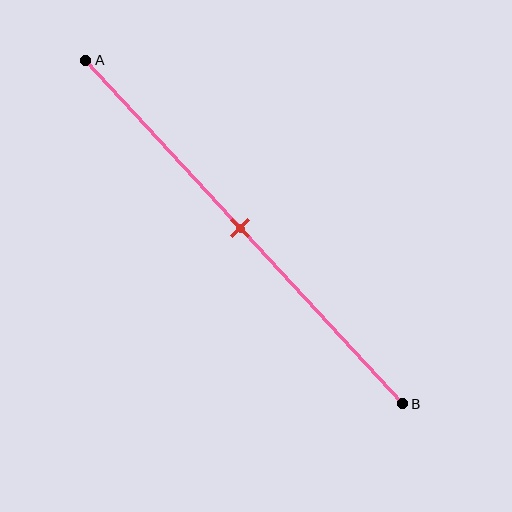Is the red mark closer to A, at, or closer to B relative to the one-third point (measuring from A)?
The red mark is closer to point B than the one-third point of segment AB.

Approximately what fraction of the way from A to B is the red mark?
The red mark is approximately 50% of the way from A to B.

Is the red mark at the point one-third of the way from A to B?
No, the mark is at about 50% from A, not at the 33% one-third point.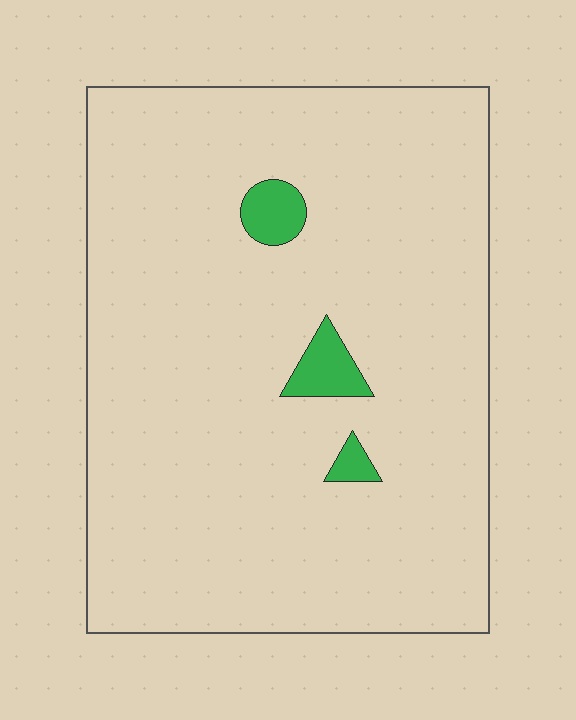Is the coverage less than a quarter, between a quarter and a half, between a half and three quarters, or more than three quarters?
Less than a quarter.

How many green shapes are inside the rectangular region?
3.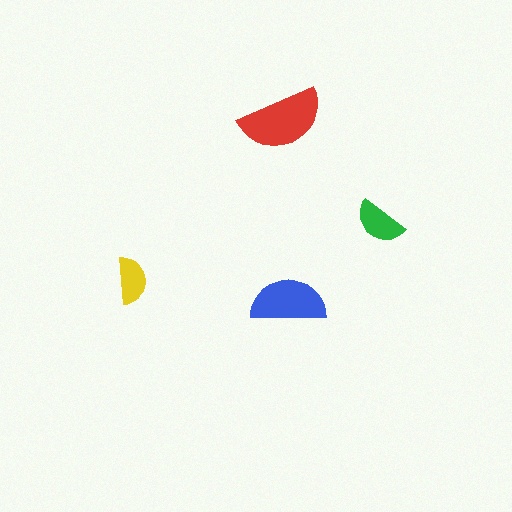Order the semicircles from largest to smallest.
the red one, the blue one, the green one, the yellow one.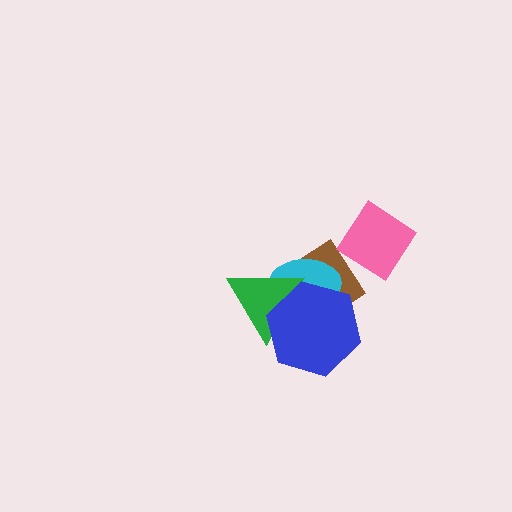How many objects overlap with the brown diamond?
3 objects overlap with the brown diamond.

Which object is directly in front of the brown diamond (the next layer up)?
The cyan ellipse is directly in front of the brown diamond.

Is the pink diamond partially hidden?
No, no other shape covers it.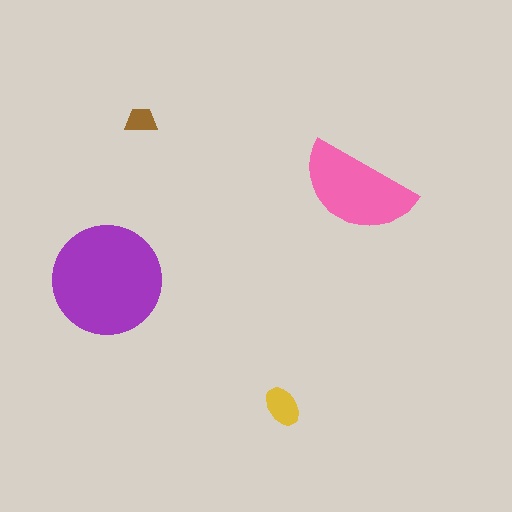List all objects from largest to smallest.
The purple circle, the pink semicircle, the yellow ellipse, the brown trapezoid.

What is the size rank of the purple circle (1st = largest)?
1st.